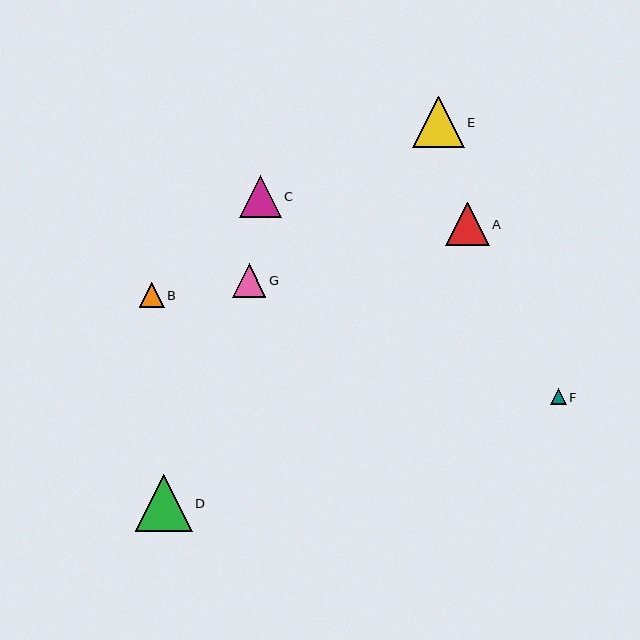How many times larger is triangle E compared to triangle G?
Triangle E is approximately 1.5 times the size of triangle G.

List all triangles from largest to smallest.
From largest to smallest: D, E, A, C, G, B, F.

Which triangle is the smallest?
Triangle F is the smallest with a size of approximately 16 pixels.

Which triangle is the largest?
Triangle D is the largest with a size of approximately 57 pixels.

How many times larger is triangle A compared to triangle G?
Triangle A is approximately 1.3 times the size of triangle G.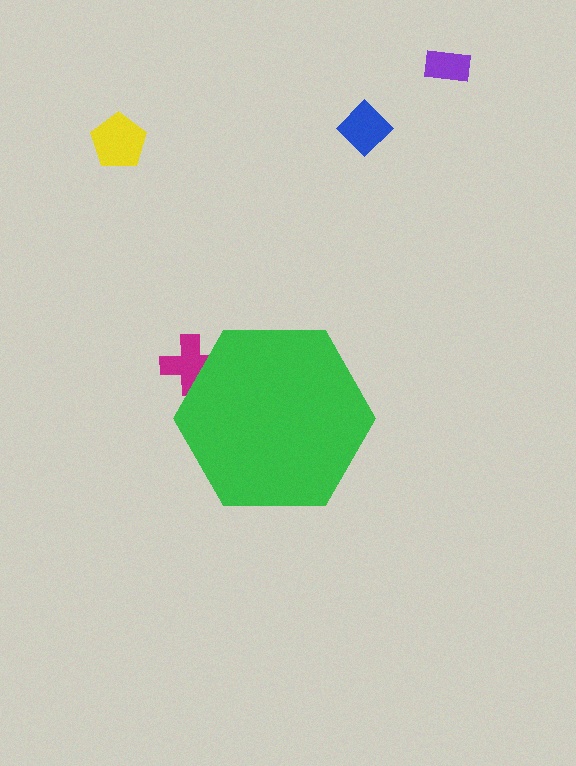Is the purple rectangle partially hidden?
No, the purple rectangle is fully visible.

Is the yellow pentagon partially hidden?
No, the yellow pentagon is fully visible.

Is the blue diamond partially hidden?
No, the blue diamond is fully visible.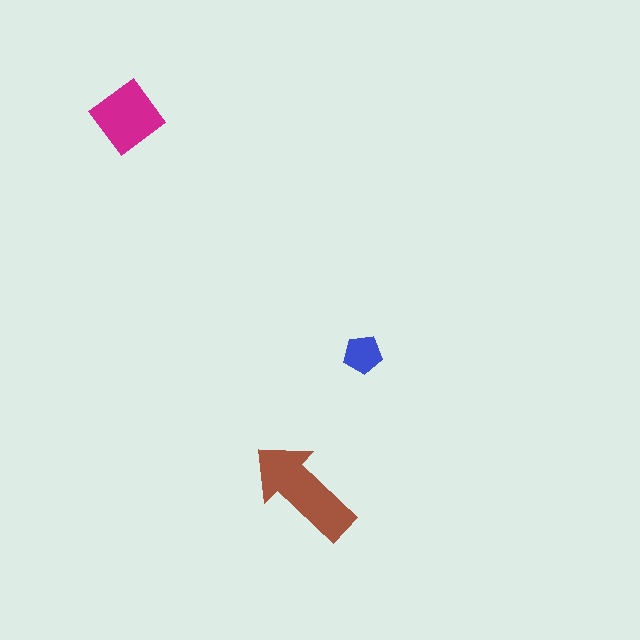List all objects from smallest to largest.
The blue pentagon, the magenta diamond, the brown arrow.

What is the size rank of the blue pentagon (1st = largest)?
3rd.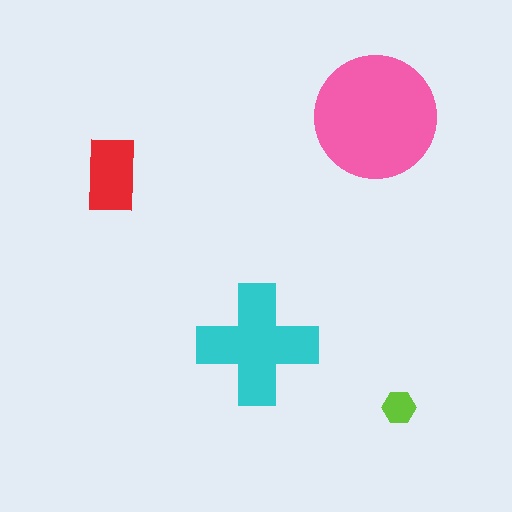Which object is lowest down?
The lime hexagon is bottommost.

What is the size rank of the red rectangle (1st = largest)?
3rd.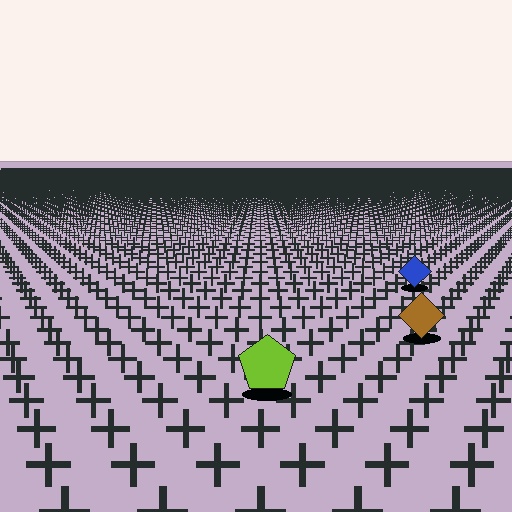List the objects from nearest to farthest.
From nearest to farthest: the lime pentagon, the brown diamond, the blue diamond.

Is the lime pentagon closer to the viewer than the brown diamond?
Yes. The lime pentagon is closer — you can tell from the texture gradient: the ground texture is coarser near it.